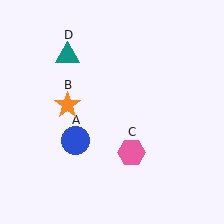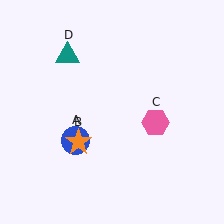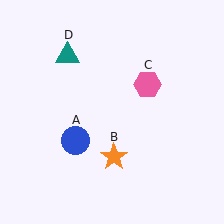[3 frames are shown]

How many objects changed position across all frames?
2 objects changed position: orange star (object B), pink hexagon (object C).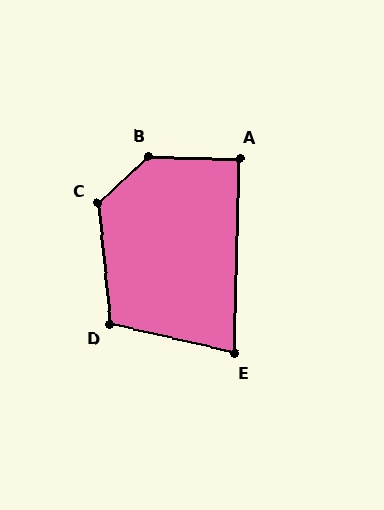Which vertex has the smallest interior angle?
E, at approximately 78 degrees.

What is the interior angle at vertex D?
Approximately 109 degrees (obtuse).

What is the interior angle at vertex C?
Approximately 127 degrees (obtuse).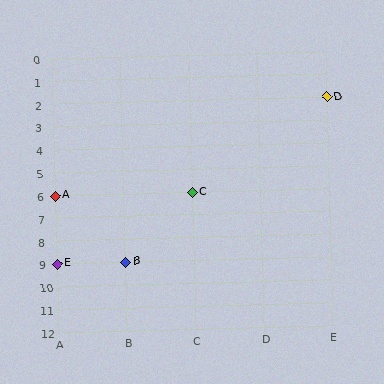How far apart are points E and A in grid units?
Points E and A are 3 rows apart.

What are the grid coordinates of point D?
Point D is at grid coordinates (E, 2).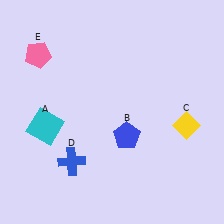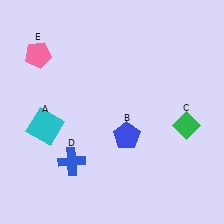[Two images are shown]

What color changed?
The diamond (C) changed from yellow in Image 1 to green in Image 2.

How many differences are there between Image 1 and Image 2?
There is 1 difference between the two images.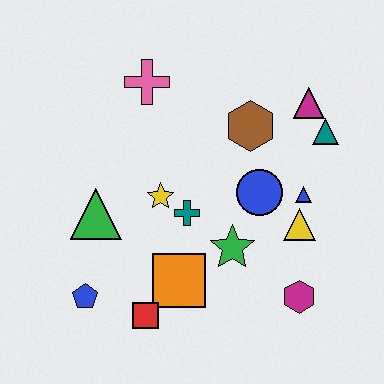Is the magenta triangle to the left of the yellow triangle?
No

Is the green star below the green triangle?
Yes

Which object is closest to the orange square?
The red square is closest to the orange square.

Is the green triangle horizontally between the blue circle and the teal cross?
No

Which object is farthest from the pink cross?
The magenta hexagon is farthest from the pink cross.